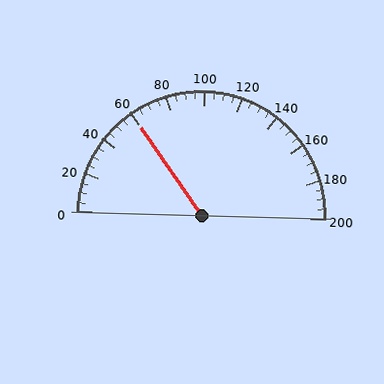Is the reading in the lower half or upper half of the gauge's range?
The reading is in the lower half of the range (0 to 200).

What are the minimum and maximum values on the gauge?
The gauge ranges from 0 to 200.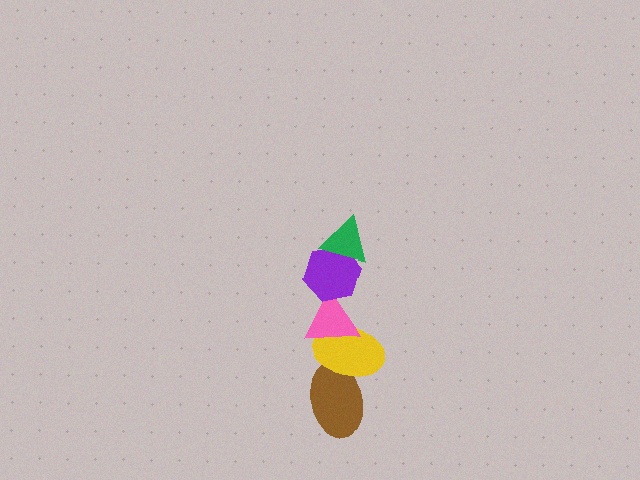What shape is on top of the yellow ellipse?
The pink triangle is on top of the yellow ellipse.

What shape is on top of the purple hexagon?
The green triangle is on top of the purple hexagon.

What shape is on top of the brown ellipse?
The yellow ellipse is on top of the brown ellipse.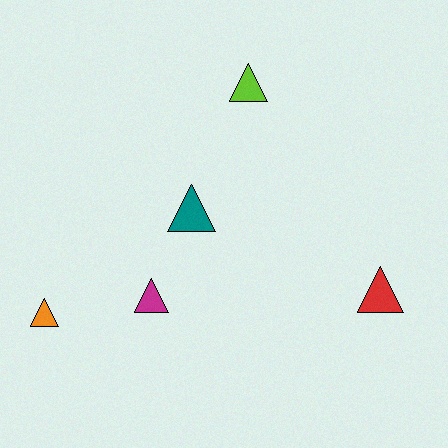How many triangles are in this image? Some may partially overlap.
There are 5 triangles.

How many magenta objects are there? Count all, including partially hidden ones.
There is 1 magenta object.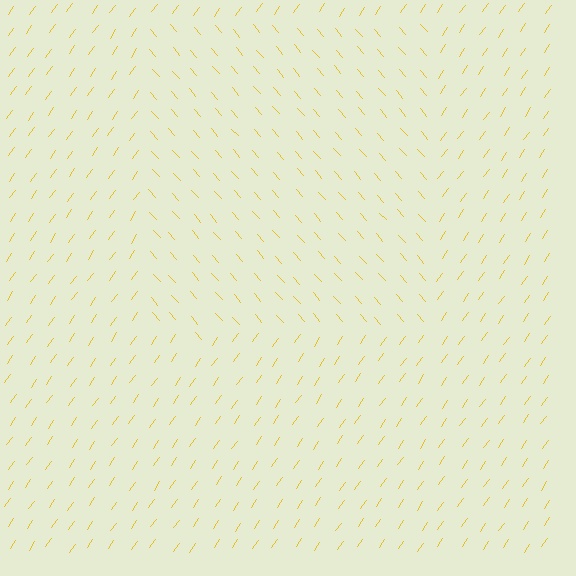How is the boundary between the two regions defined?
The boundary is defined purely by a change in line orientation (approximately 76 degrees difference). All lines are the same color and thickness.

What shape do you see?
I see a rectangle.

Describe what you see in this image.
The image is filled with small yellow line segments. A rectangle region in the image has lines oriented differently from the surrounding lines, creating a visible texture boundary.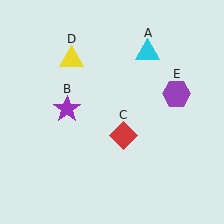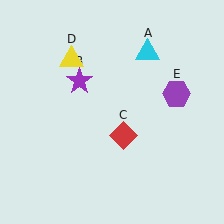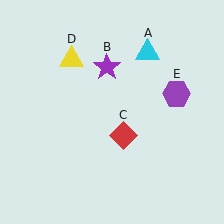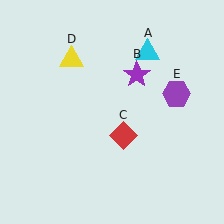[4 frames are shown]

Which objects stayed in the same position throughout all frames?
Cyan triangle (object A) and red diamond (object C) and yellow triangle (object D) and purple hexagon (object E) remained stationary.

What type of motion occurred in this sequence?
The purple star (object B) rotated clockwise around the center of the scene.